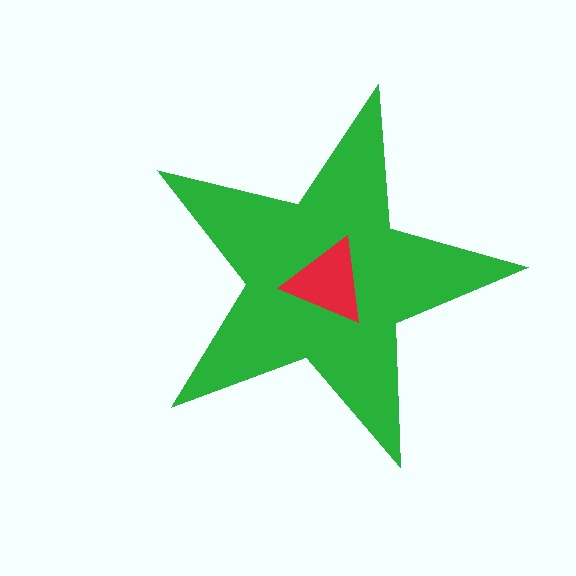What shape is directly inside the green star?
The red triangle.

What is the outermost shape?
The green star.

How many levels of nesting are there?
2.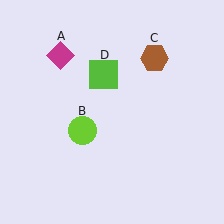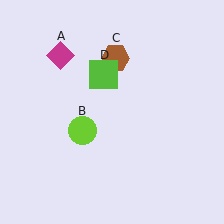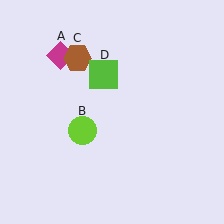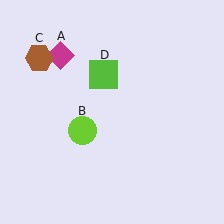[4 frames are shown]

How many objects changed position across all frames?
1 object changed position: brown hexagon (object C).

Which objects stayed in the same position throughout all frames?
Magenta diamond (object A) and lime circle (object B) and lime square (object D) remained stationary.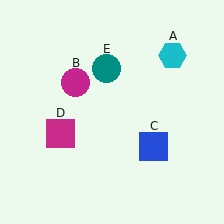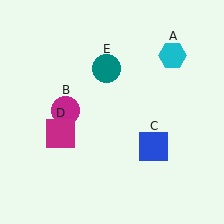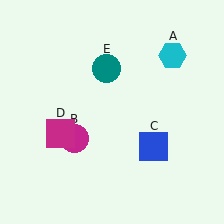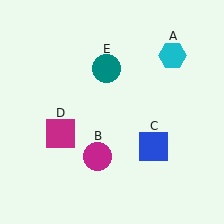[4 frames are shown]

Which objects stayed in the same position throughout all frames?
Cyan hexagon (object A) and blue square (object C) and magenta square (object D) and teal circle (object E) remained stationary.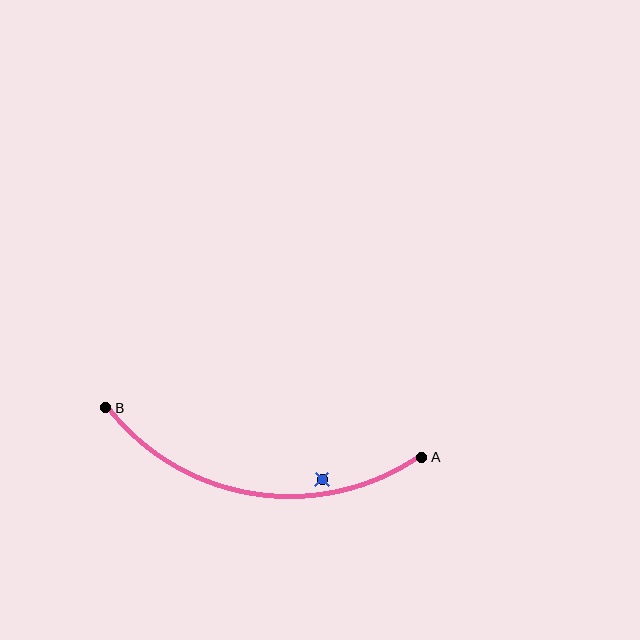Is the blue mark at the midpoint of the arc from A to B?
No — the blue mark does not lie on the arc at all. It sits slightly inside the curve.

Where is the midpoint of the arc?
The arc midpoint is the point on the curve farthest from the straight line joining A and B. It sits below that line.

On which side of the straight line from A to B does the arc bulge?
The arc bulges below the straight line connecting A and B.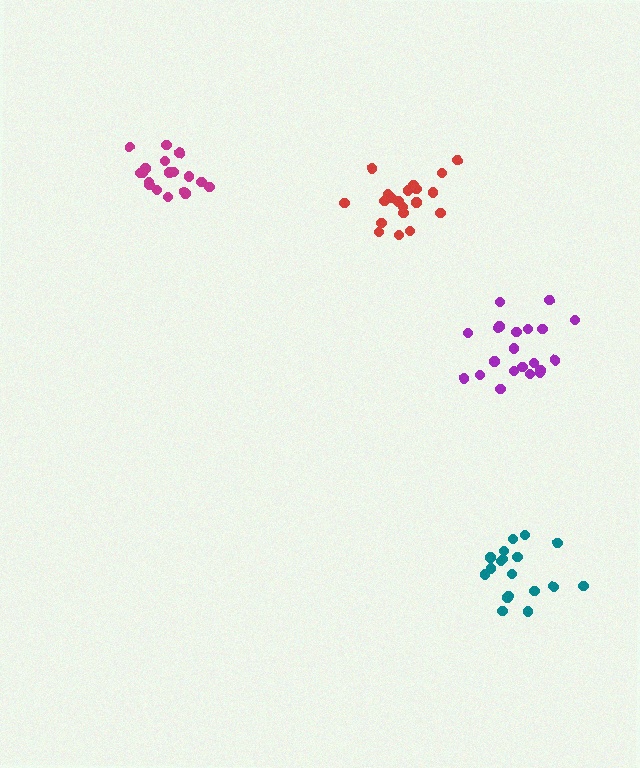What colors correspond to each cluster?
The clusters are colored: magenta, purple, red, teal.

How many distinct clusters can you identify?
There are 4 distinct clusters.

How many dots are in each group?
Group 1: 18 dots, Group 2: 21 dots, Group 3: 20 dots, Group 4: 18 dots (77 total).